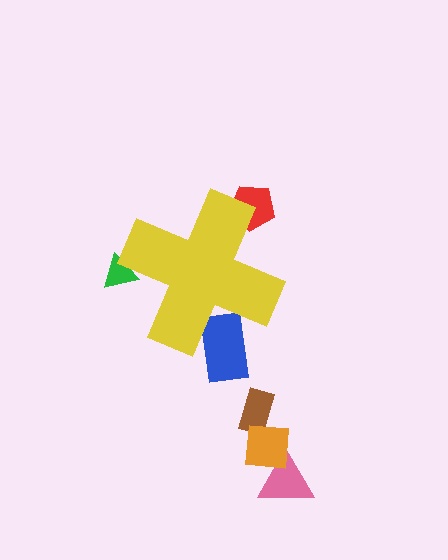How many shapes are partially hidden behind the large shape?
3 shapes are partially hidden.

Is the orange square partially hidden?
No, the orange square is fully visible.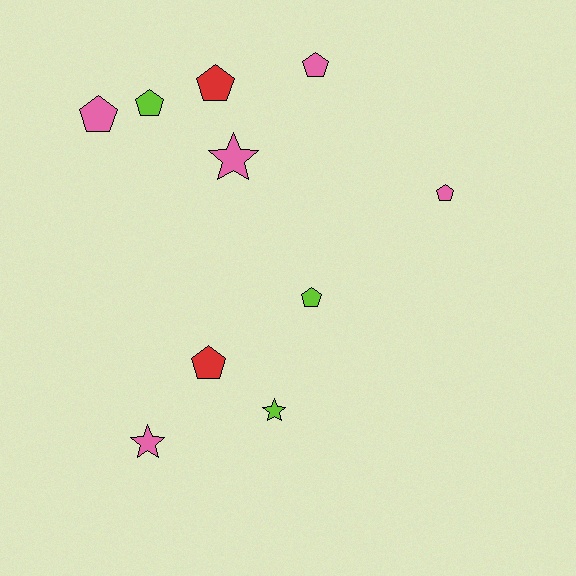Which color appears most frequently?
Pink, with 5 objects.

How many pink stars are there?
There are 2 pink stars.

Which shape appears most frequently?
Pentagon, with 7 objects.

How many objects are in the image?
There are 10 objects.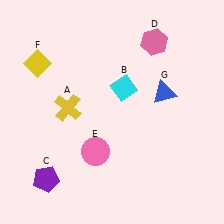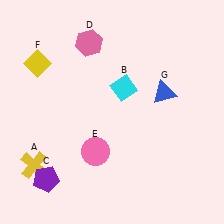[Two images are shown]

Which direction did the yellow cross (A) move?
The yellow cross (A) moved down.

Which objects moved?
The objects that moved are: the yellow cross (A), the pink hexagon (D).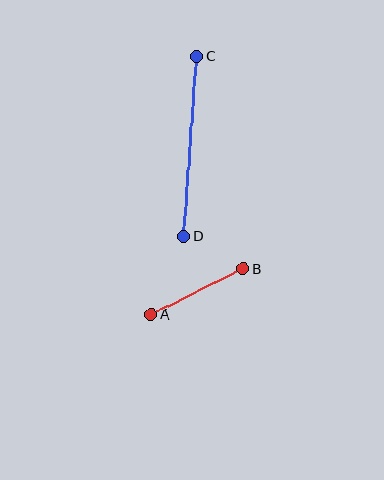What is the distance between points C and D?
The distance is approximately 180 pixels.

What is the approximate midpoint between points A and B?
The midpoint is at approximately (197, 292) pixels.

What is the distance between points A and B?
The distance is approximately 102 pixels.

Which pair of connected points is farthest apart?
Points C and D are farthest apart.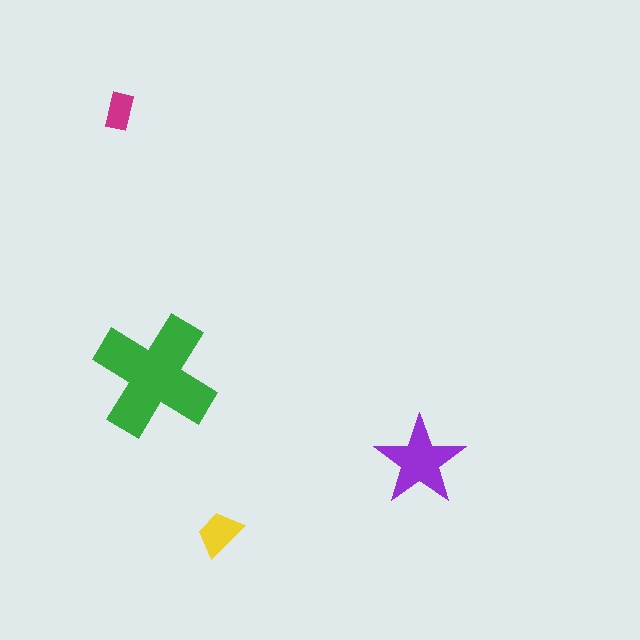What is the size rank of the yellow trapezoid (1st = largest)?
3rd.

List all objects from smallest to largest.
The magenta rectangle, the yellow trapezoid, the purple star, the green cross.